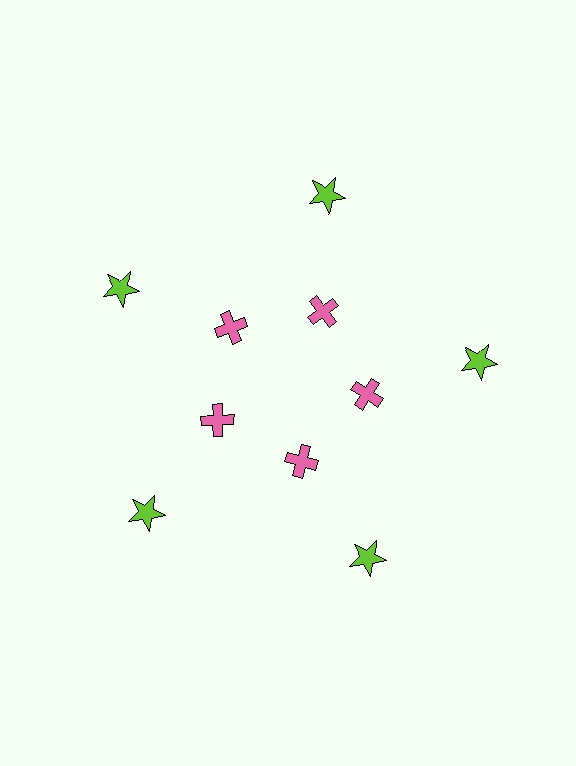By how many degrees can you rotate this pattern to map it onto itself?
The pattern maps onto itself every 72 degrees of rotation.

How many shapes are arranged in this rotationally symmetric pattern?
There are 10 shapes, arranged in 5 groups of 2.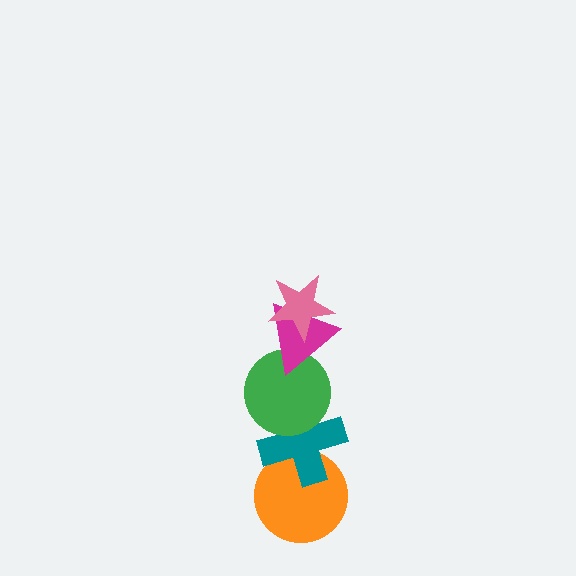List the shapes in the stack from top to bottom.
From top to bottom: the pink star, the magenta triangle, the green circle, the teal cross, the orange circle.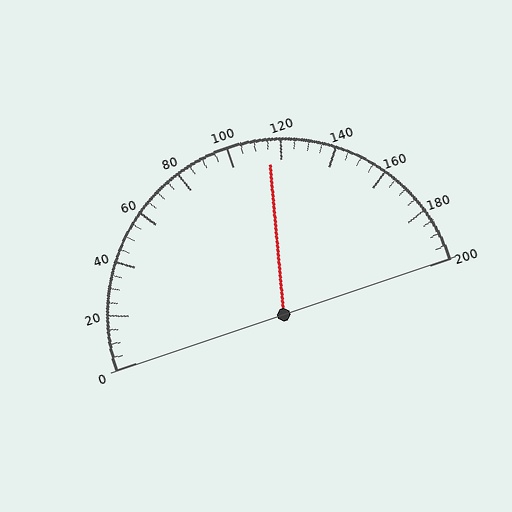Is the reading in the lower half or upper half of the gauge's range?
The reading is in the upper half of the range (0 to 200).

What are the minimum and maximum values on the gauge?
The gauge ranges from 0 to 200.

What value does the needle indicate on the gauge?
The needle indicates approximately 115.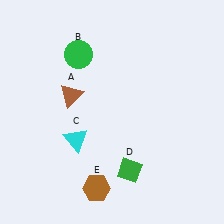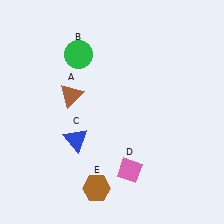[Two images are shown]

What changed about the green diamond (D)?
In Image 1, D is green. In Image 2, it changed to pink.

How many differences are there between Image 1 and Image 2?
There are 2 differences between the two images.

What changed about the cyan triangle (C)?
In Image 1, C is cyan. In Image 2, it changed to blue.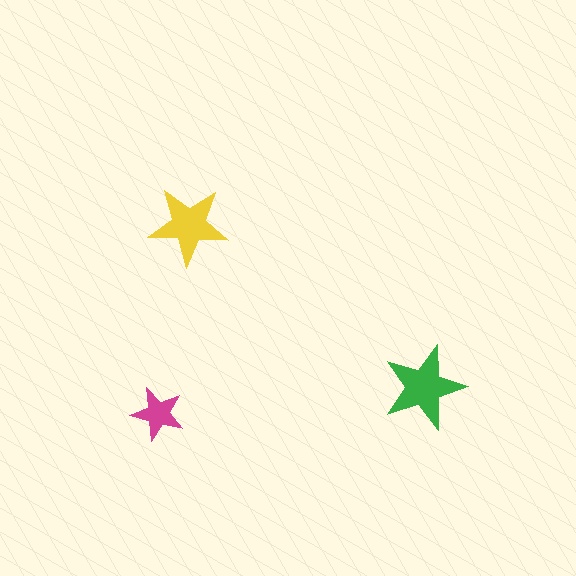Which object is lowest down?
The magenta star is bottommost.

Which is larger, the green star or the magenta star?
The green one.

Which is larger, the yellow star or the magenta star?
The yellow one.